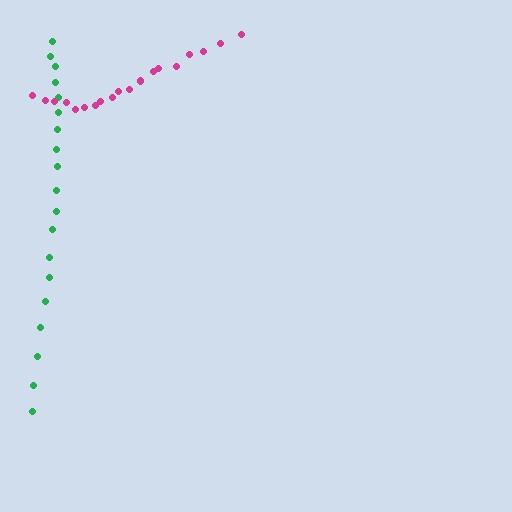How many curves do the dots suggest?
There are 2 distinct paths.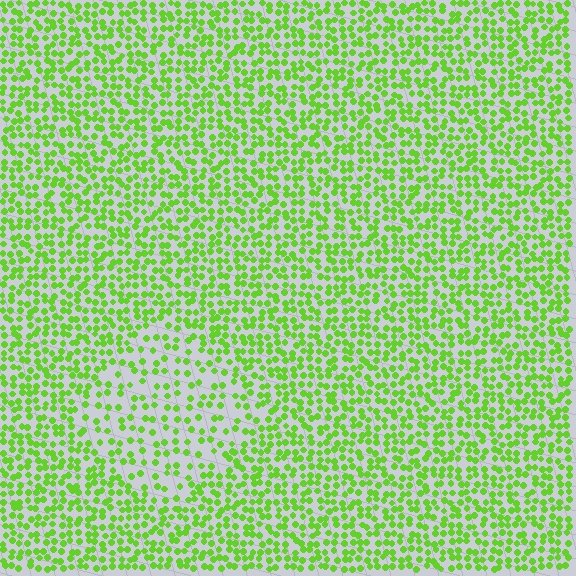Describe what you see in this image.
The image contains small lime elements arranged at two different densities. A diamond-shaped region is visible where the elements are less densely packed than the surrounding area.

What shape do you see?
I see a diamond.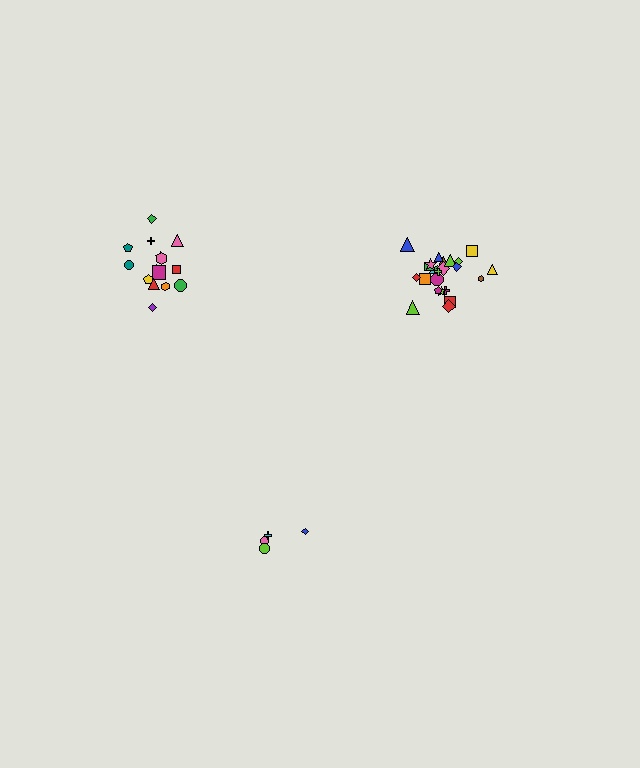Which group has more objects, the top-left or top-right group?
The top-right group.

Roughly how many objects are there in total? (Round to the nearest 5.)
Roughly 45 objects in total.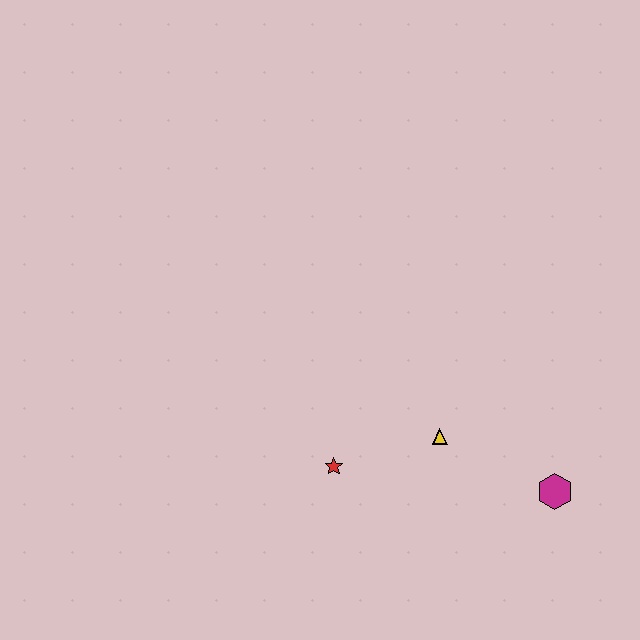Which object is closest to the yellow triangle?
The red star is closest to the yellow triangle.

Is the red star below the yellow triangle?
Yes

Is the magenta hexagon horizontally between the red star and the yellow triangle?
No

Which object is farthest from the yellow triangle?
The magenta hexagon is farthest from the yellow triangle.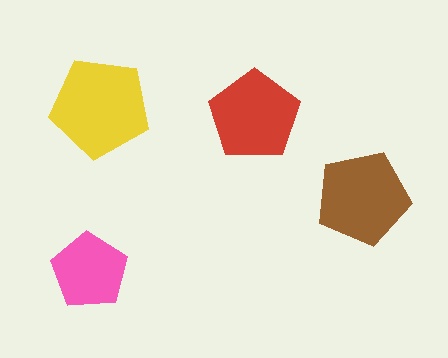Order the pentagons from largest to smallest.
the yellow one, the brown one, the red one, the pink one.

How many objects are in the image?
There are 4 objects in the image.